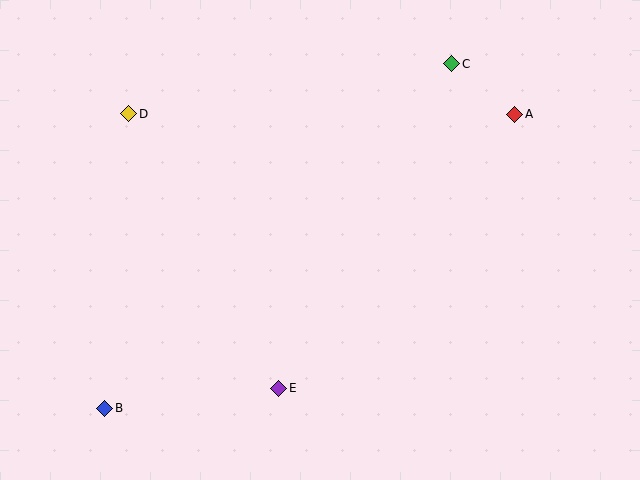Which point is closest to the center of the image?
Point E at (279, 388) is closest to the center.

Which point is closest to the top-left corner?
Point D is closest to the top-left corner.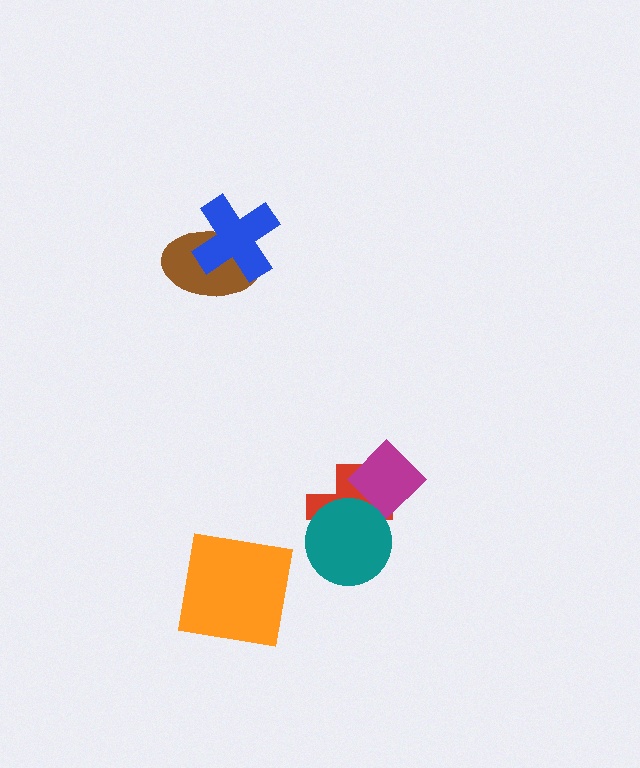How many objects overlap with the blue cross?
1 object overlaps with the blue cross.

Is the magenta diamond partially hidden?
Yes, it is partially covered by another shape.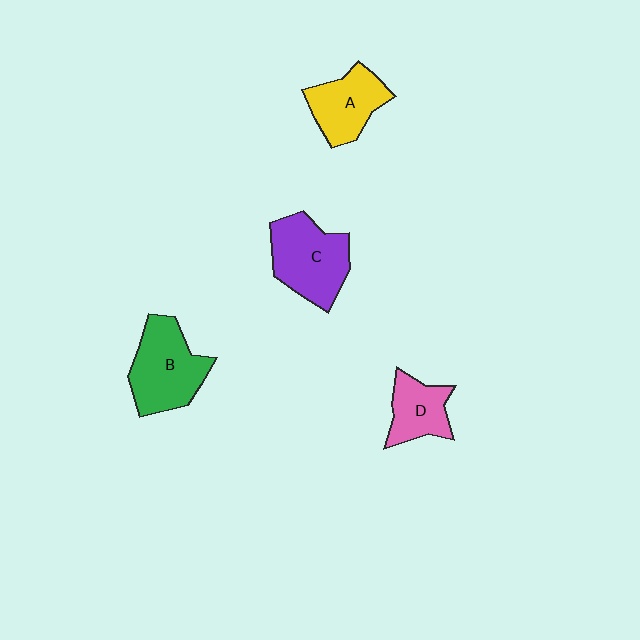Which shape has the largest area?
Shape C (purple).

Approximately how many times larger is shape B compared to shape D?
Approximately 1.6 times.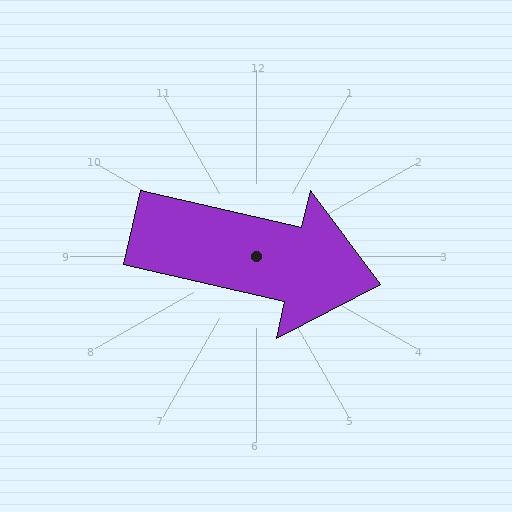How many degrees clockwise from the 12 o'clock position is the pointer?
Approximately 103 degrees.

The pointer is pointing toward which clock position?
Roughly 3 o'clock.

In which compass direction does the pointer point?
East.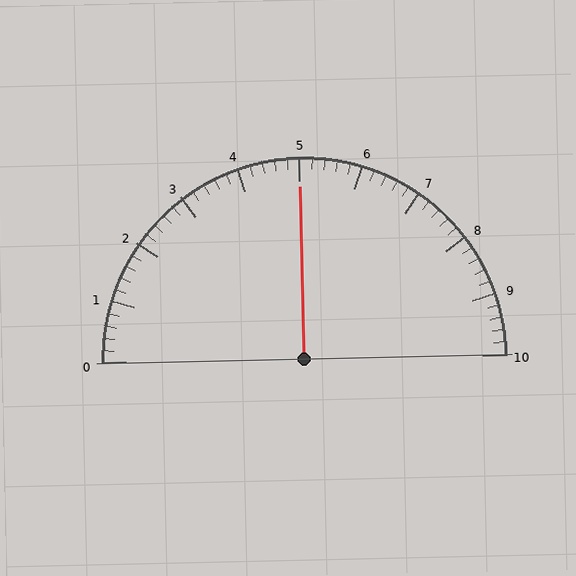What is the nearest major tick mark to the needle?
The nearest major tick mark is 5.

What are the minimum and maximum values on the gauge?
The gauge ranges from 0 to 10.